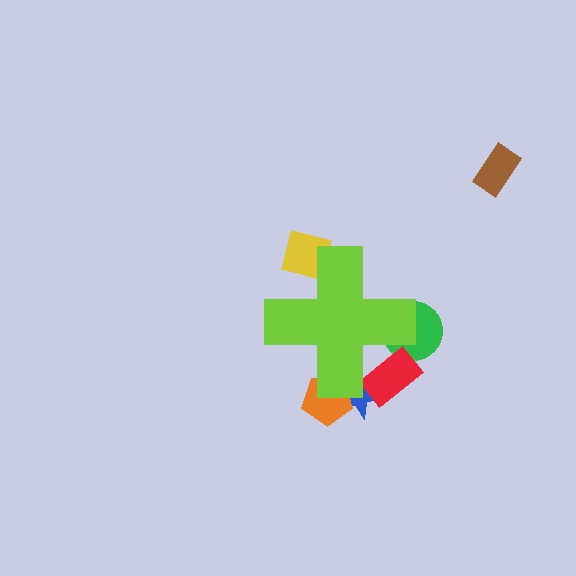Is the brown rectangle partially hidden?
No, the brown rectangle is fully visible.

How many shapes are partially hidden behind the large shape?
5 shapes are partially hidden.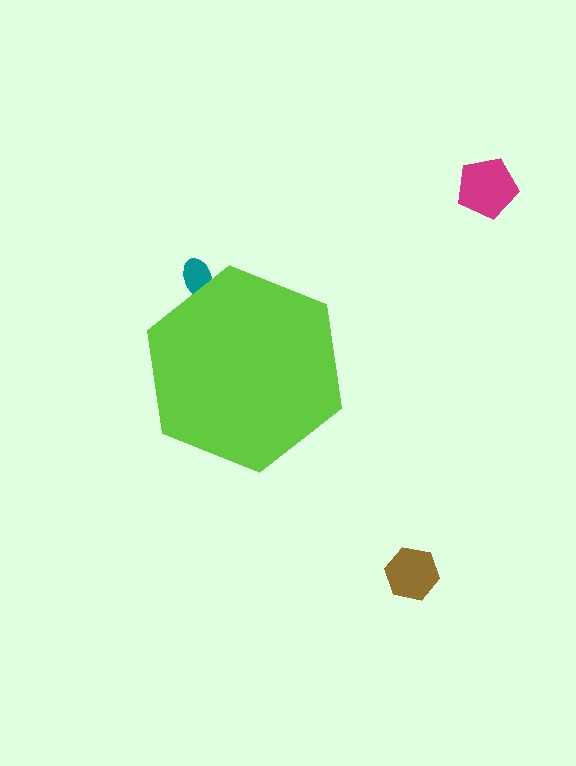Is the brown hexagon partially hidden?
No, the brown hexagon is fully visible.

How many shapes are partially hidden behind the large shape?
1 shape is partially hidden.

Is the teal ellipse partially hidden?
Yes, the teal ellipse is partially hidden behind the lime hexagon.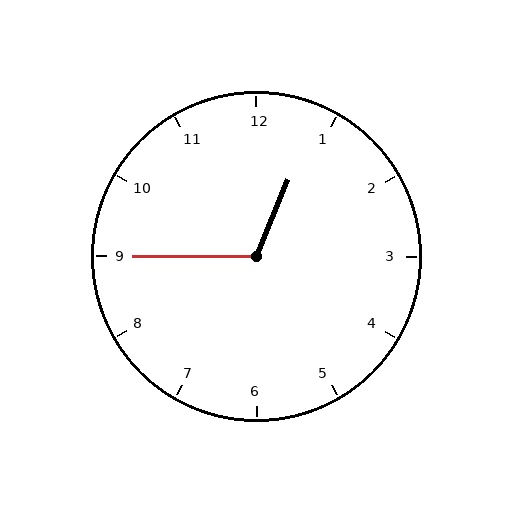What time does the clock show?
12:45.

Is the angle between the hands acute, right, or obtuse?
It is obtuse.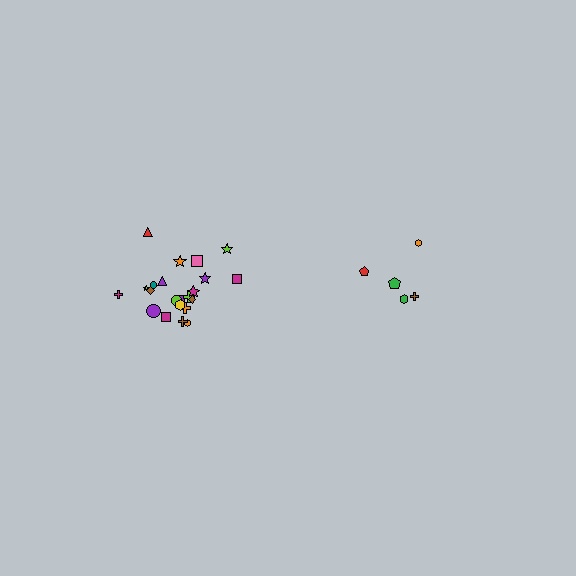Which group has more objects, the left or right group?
The left group.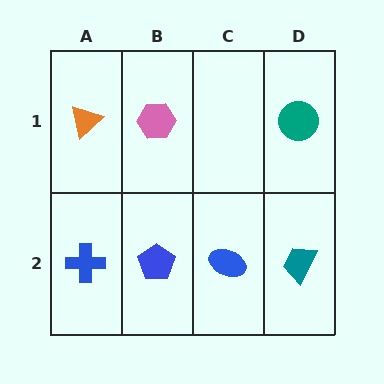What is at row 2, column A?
A blue cross.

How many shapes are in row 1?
3 shapes.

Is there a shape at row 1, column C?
No, that cell is empty.